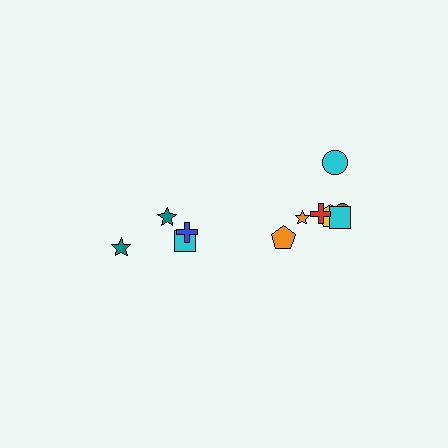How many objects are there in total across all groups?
There are 11 objects.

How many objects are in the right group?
There are 7 objects.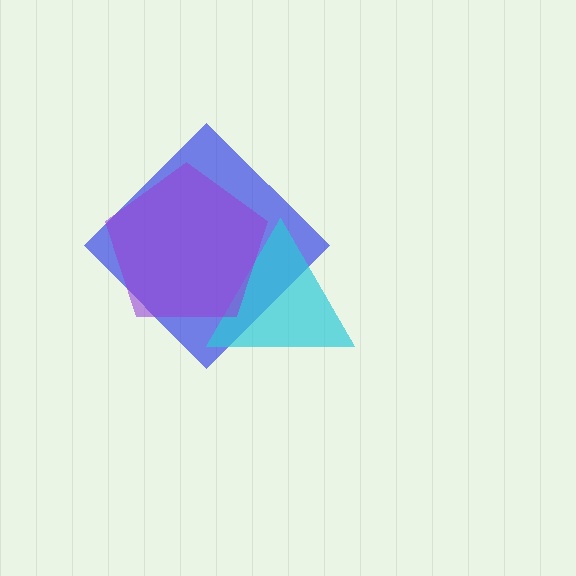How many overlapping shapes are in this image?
There are 3 overlapping shapes in the image.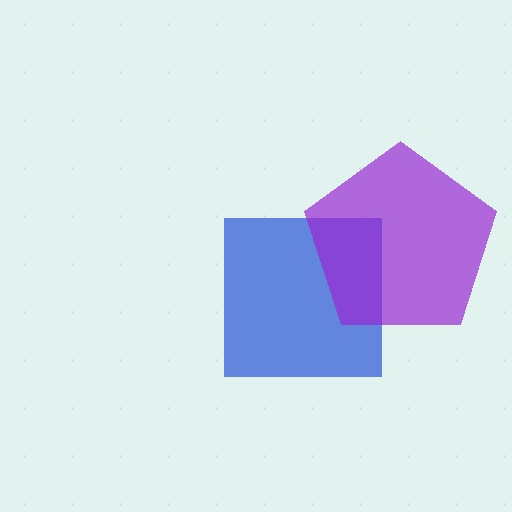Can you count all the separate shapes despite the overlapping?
Yes, there are 2 separate shapes.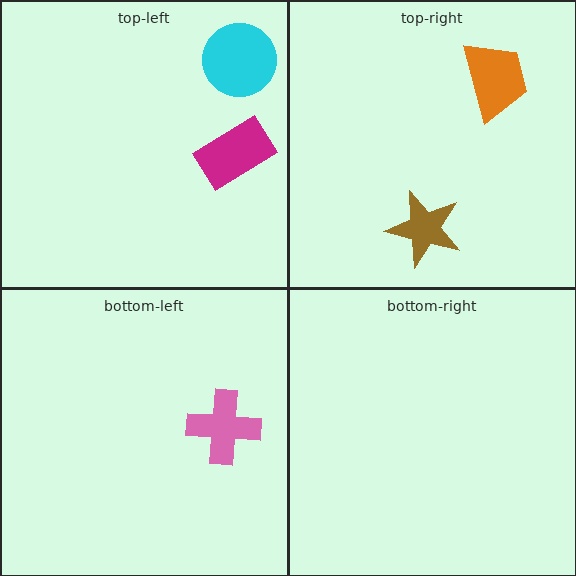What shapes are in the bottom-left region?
The pink cross.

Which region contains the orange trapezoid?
The top-right region.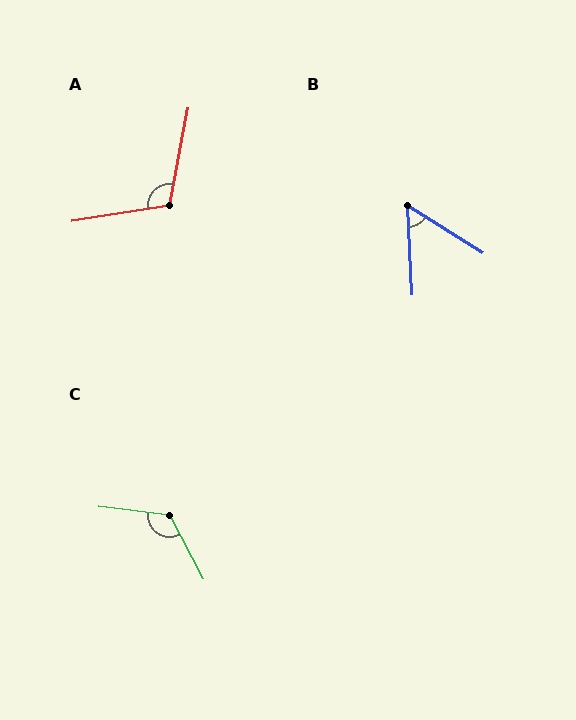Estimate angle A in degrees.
Approximately 110 degrees.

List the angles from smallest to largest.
B (55°), A (110°), C (125°).